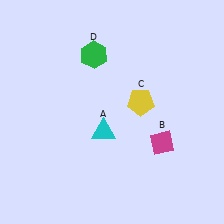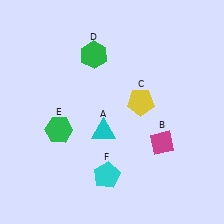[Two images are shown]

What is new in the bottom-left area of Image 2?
A green hexagon (E) was added in the bottom-left area of Image 2.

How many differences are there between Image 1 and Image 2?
There are 2 differences between the two images.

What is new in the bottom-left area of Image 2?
A cyan pentagon (F) was added in the bottom-left area of Image 2.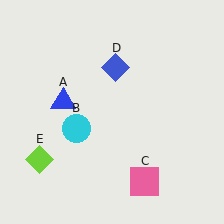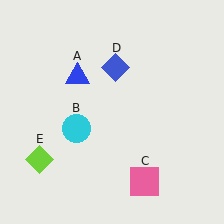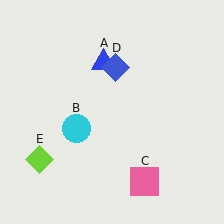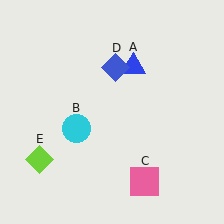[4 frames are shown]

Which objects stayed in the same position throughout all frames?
Cyan circle (object B) and pink square (object C) and blue diamond (object D) and lime diamond (object E) remained stationary.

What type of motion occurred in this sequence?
The blue triangle (object A) rotated clockwise around the center of the scene.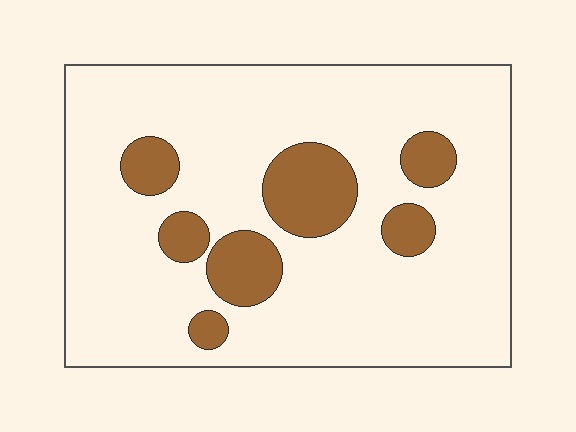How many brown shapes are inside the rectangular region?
7.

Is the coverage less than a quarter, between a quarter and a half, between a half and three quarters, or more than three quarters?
Less than a quarter.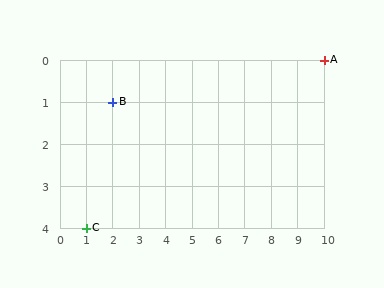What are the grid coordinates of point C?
Point C is at grid coordinates (1, 4).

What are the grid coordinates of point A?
Point A is at grid coordinates (10, 0).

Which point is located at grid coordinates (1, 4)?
Point C is at (1, 4).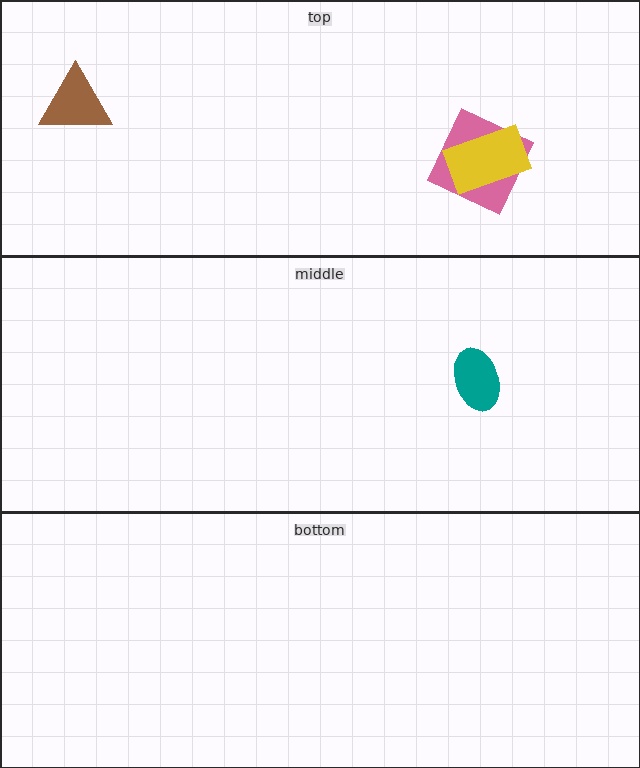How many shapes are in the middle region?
1.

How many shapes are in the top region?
3.